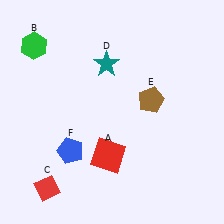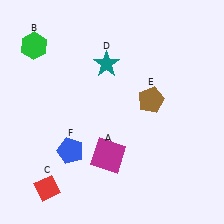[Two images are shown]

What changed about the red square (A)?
In Image 1, A is red. In Image 2, it changed to magenta.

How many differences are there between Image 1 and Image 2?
There is 1 difference between the two images.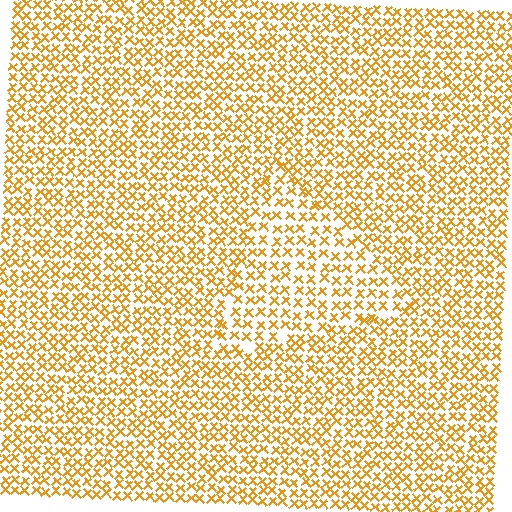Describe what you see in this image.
The image contains small orange elements arranged at two different densities. A triangle-shaped region is visible where the elements are less densely packed than the surrounding area.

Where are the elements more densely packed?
The elements are more densely packed outside the triangle boundary.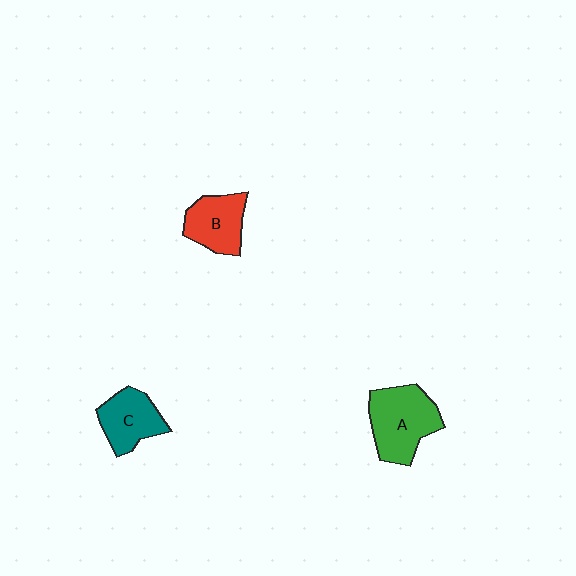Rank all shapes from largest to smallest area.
From largest to smallest: A (green), C (teal), B (red).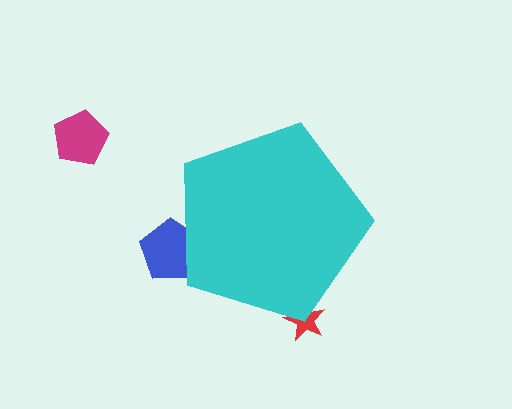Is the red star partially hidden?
Yes, the red star is partially hidden behind the cyan pentagon.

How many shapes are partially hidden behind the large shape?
2 shapes are partially hidden.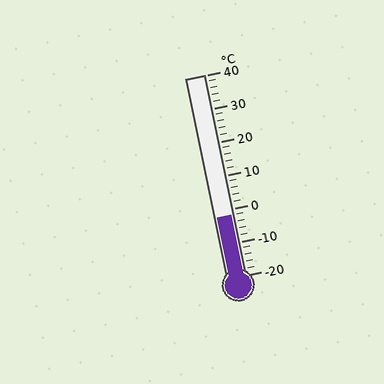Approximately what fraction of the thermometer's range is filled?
The thermometer is filled to approximately 30% of its range.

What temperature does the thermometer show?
The thermometer shows approximately -2°C.